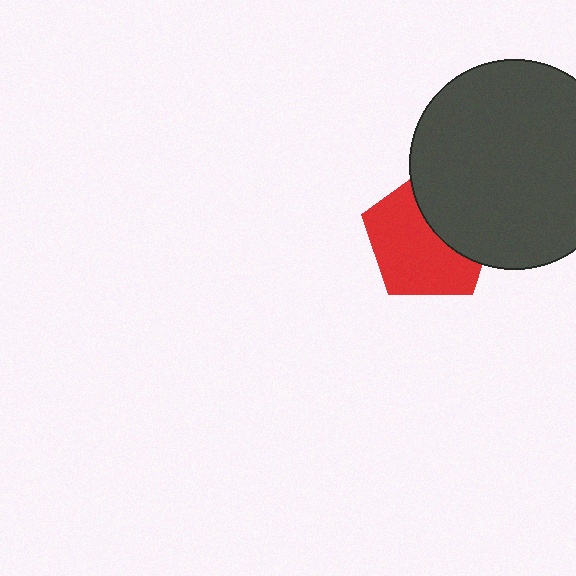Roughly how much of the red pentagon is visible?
About half of it is visible (roughly 62%).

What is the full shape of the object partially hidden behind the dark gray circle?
The partially hidden object is a red pentagon.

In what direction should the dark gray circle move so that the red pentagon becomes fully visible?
The dark gray circle should move right. That is the shortest direction to clear the overlap and leave the red pentagon fully visible.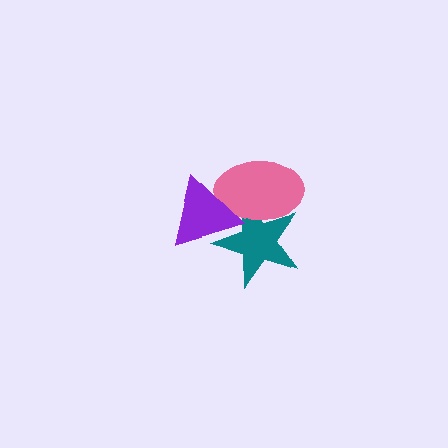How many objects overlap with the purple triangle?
2 objects overlap with the purple triangle.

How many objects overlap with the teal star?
2 objects overlap with the teal star.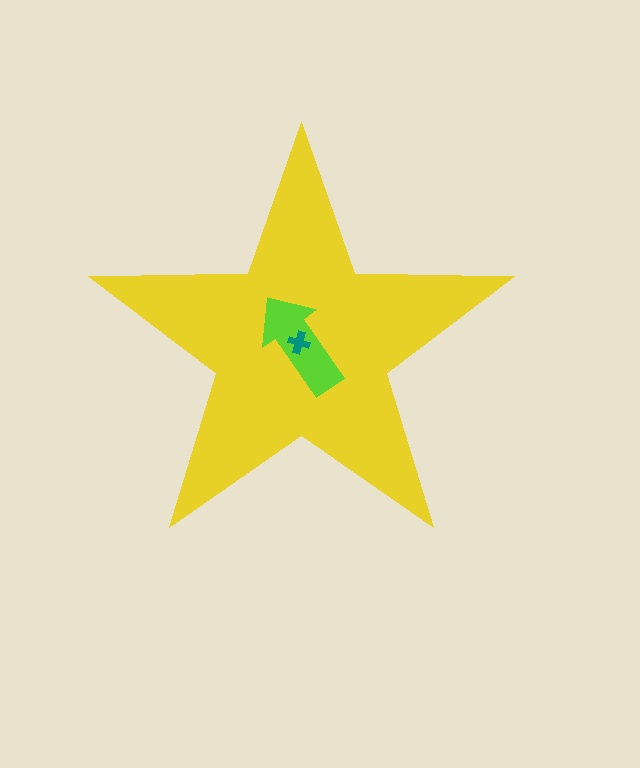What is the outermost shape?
The yellow star.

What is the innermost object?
The teal cross.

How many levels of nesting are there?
3.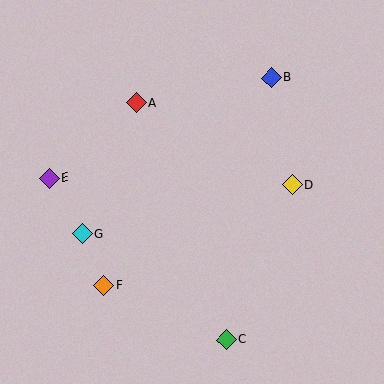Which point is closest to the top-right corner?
Point B is closest to the top-right corner.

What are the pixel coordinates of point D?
Point D is at (292, 185).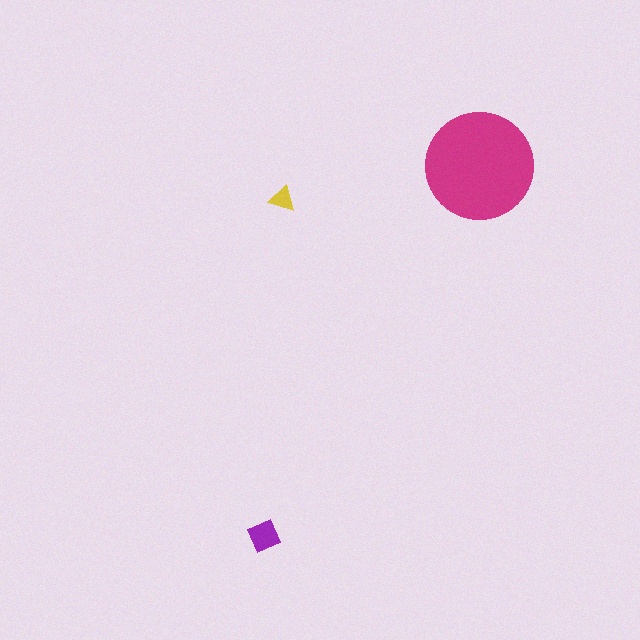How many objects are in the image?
There are 3 objects in the image.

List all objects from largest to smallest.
The magenta circle, the purple diamond, the yellow triangle.